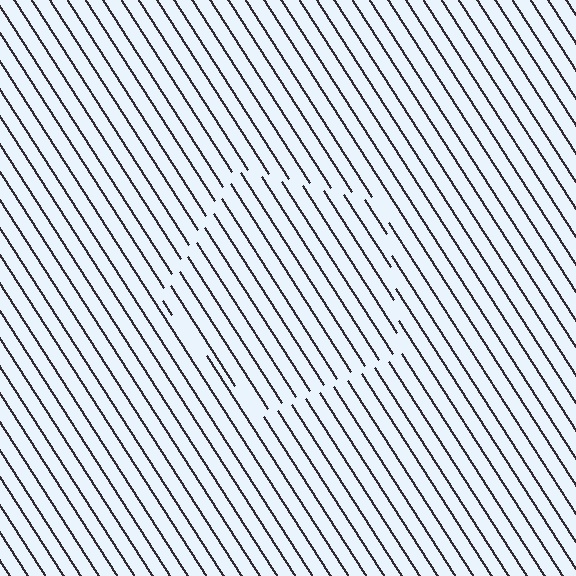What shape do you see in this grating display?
An illusory pentagon. The interior of the shape contains the same grating, shifted by half a period — the contour is defined by the phase discontinuity where line-ends from the inner and outer gratings abut.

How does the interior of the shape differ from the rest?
The interior of the shape contains the same grating, shifted by half a period — the contour is defined by the phase discontinuity where line-ends from the inner and outer gratings abut.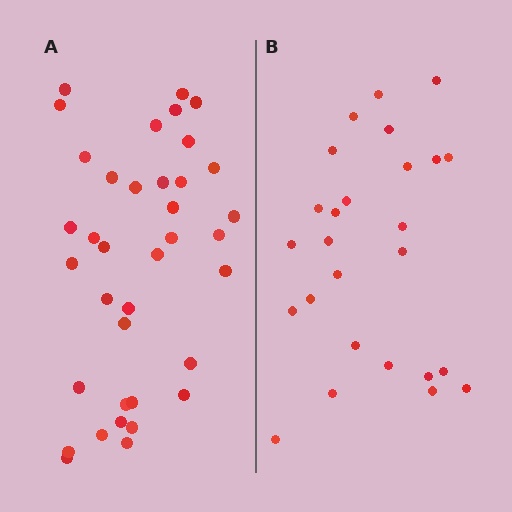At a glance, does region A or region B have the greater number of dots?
Region A (the left region) has more dots.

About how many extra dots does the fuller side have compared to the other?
Region A has roughly 12 or so more dots than region B.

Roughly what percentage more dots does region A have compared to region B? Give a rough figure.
About 40% more.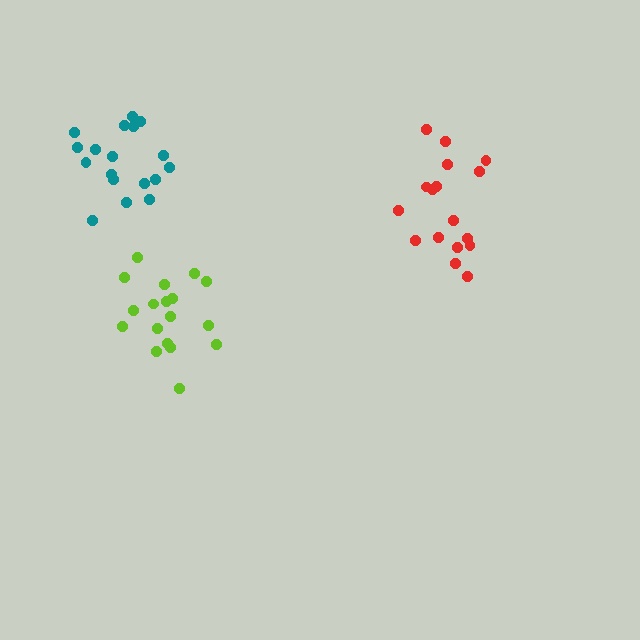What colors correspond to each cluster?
The clusters are colored: lime, teal, red.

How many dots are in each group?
Group 1: 18 dots, Group 2: 18 dots, Group 3: 17 dots (53 total).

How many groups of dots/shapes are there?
There are 3 groups.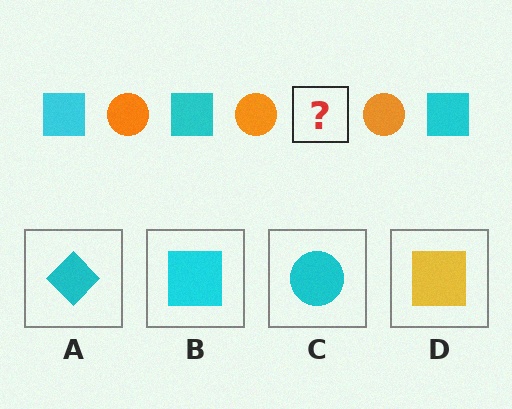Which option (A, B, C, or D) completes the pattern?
B.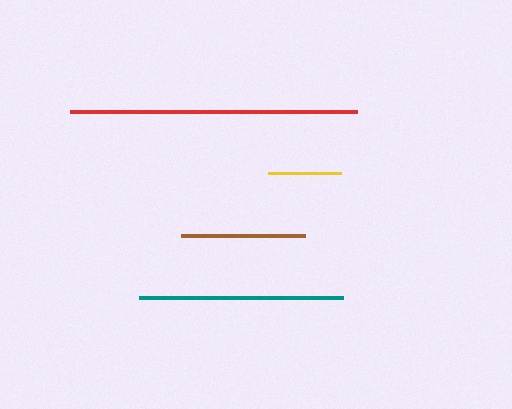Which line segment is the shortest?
The yellow line is the shortest at approximately 73 pixels.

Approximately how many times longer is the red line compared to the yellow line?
The red line is approximately 4.0 times the length of the yellow line.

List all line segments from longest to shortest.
From longest to shortest: red, teal, brown, yellow.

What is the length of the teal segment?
The teal segment is approximately 203 pixels long.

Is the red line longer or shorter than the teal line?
The red line is longer than the teal line.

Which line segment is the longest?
The red line is the longest at approximately 288 pixels.